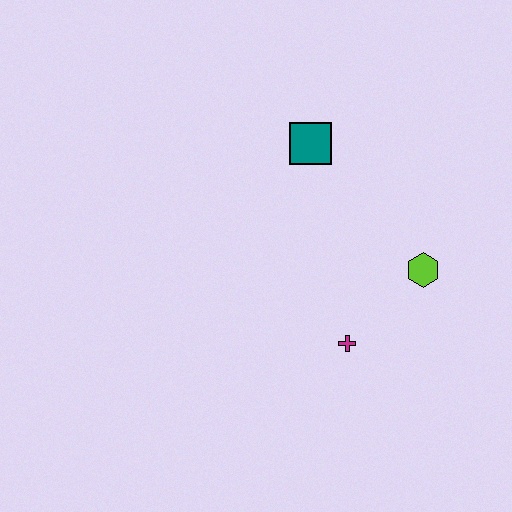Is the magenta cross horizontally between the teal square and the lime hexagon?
Yes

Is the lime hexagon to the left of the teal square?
No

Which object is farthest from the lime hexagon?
The teal square is farthest from the lime hexagon.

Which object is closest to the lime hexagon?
The magenta cross is closest to the lime hexagon.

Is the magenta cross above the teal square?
No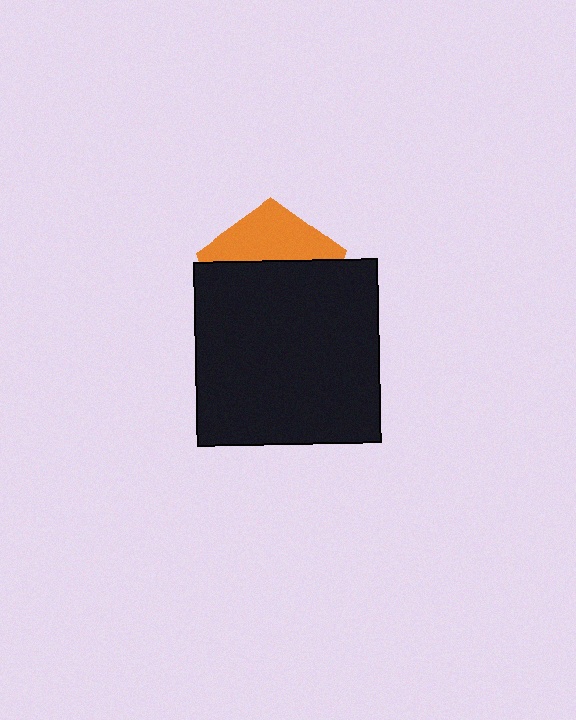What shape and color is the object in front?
The object in front is a black square.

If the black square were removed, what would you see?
You would see the complete orange pentagon.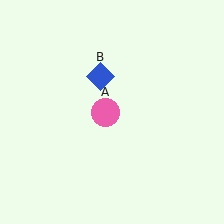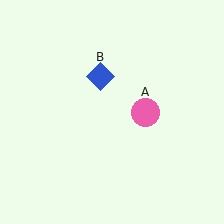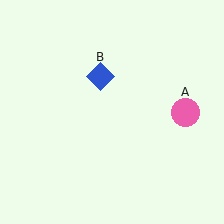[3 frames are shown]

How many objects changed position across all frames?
1 object changed position: pink circle (object A).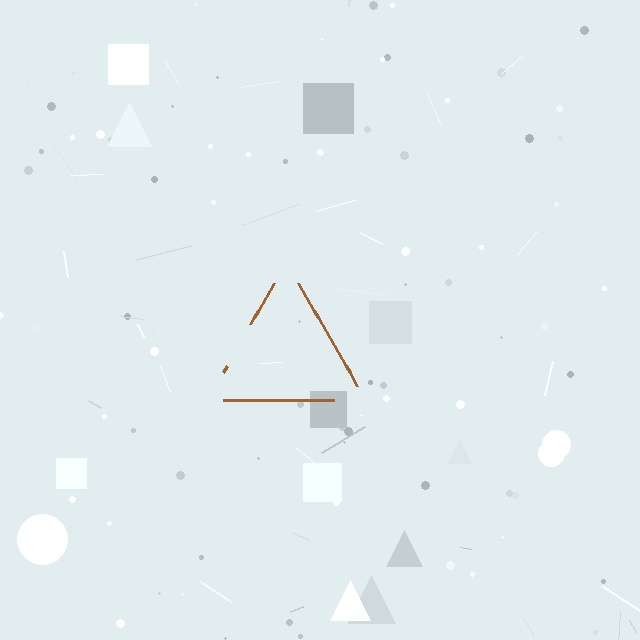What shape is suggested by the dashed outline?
The dashed outline suggests a triangle.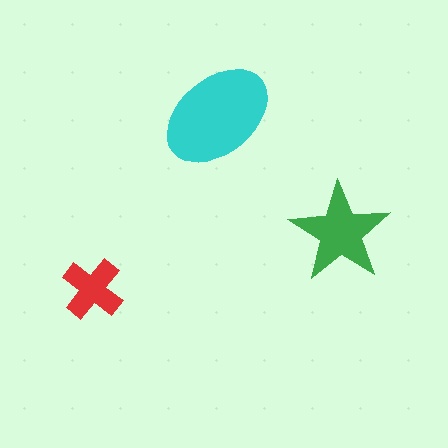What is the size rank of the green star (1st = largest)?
2nd.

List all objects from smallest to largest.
The red cross, the green star, the cyan ellipse.